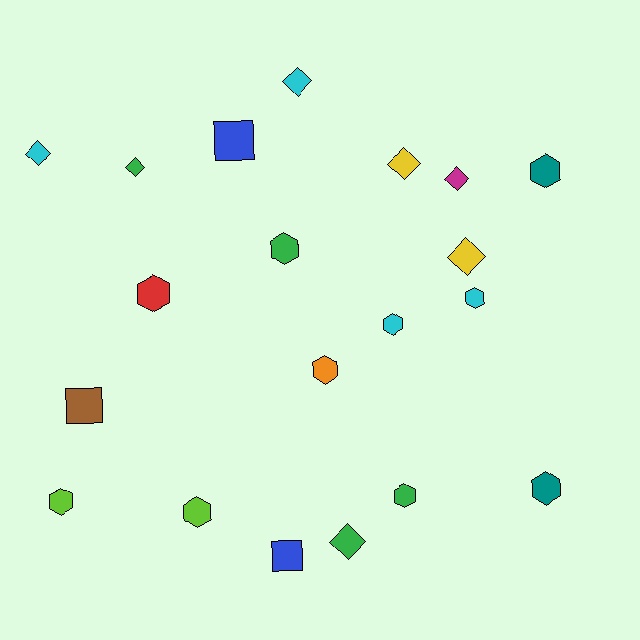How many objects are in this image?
There are 20 objects.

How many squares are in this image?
There are 3 squares.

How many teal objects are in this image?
There are 2 teal objects.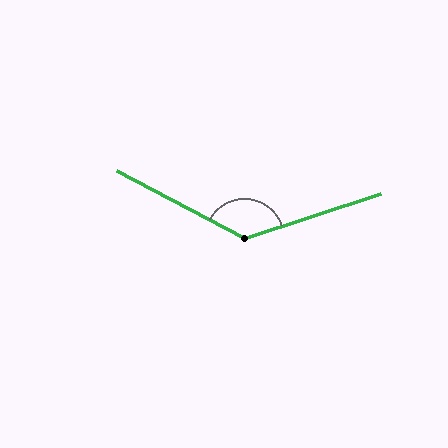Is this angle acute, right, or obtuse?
It is obtuse.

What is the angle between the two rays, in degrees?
Approximately 134 degrees.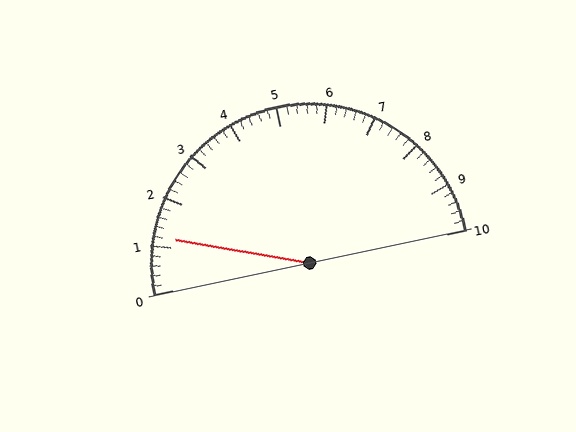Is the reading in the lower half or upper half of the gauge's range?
The reading is in the lower half of the range (0 to 10).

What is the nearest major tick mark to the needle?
The nearest major tick mark is 1.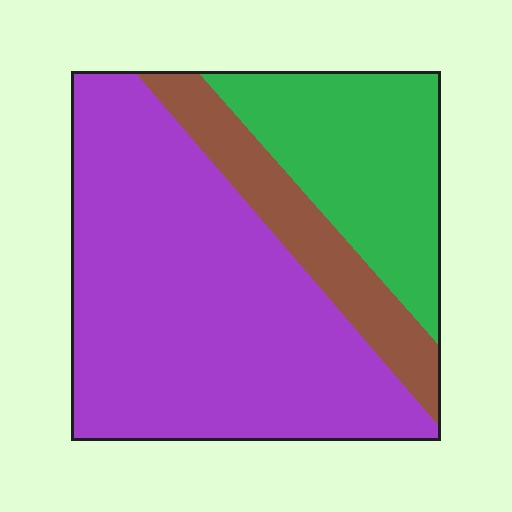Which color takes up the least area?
Brown, at roughly 15%.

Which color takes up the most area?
Purple, at roughly 60%.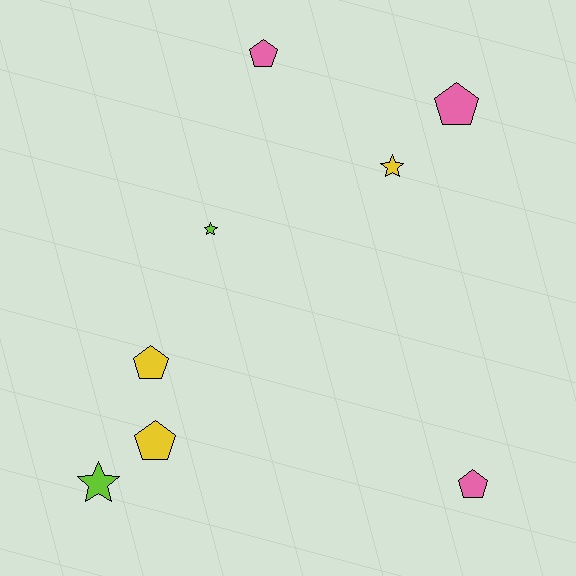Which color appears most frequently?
Yellow, with 3 objects.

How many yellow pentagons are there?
There are 2 yellow pentagons.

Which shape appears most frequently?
Pentagon, with 5 objects.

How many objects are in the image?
There are 8 objects.